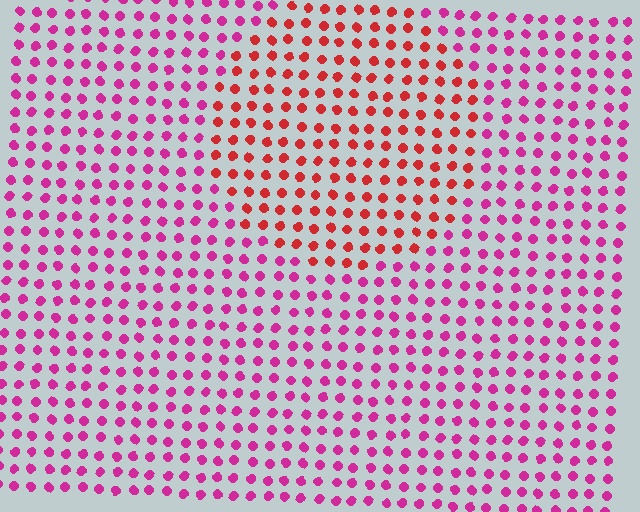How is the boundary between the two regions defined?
The boundary is defined purely by a slight shift in hue (about 39 degrees). Spacing, size, and orientation are identical on both sides.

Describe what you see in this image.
The image is filled with small magenta elements in a uniform arrangement. A circle-shaped region is visible where the elements are tinted to a slightly different hue, forming a subtle color boundary.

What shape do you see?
I see a circle.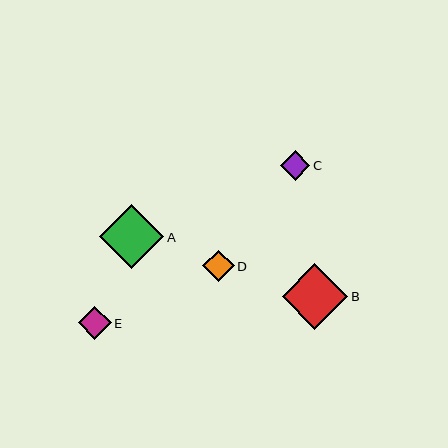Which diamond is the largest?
Diamond B is the largest with a size of approximately 66 pixels.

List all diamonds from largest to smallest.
From largest to smallest: B, A, E, D, C.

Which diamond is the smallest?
Diamond C is the smallest with a size of approximately 30 pixels.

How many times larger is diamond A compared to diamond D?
Diamond A is approximately 2.0 times the size of diamond D.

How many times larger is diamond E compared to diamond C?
Diamond E is approximately 1.1 times the size of diamond C.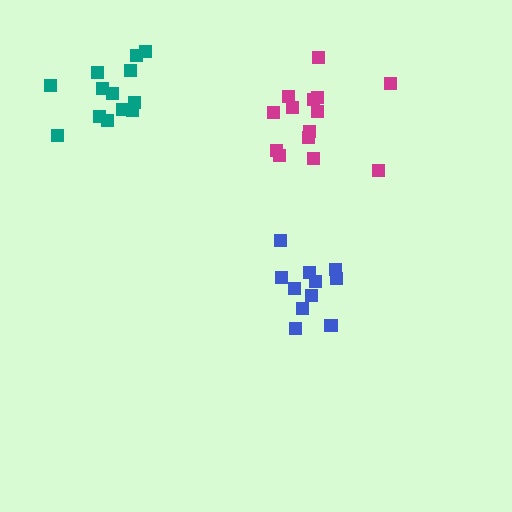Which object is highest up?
The teal cluster is topmost.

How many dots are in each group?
Group 1: 11 dots, Group 2: 13 dots, Group 3: 14 dots (38 total).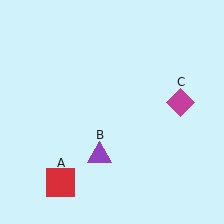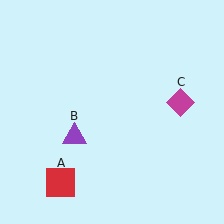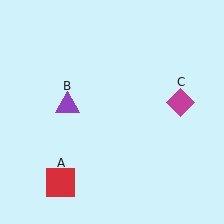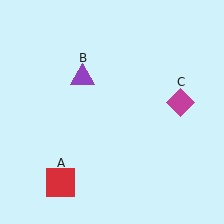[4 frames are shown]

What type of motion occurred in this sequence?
The purple triangle (object B) rotated clockwise around the center of the scene.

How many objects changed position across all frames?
1 object changed position: purple triangle (object B).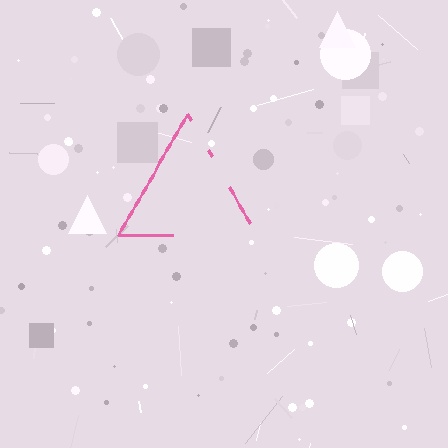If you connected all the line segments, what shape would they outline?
They would outline a triangle.